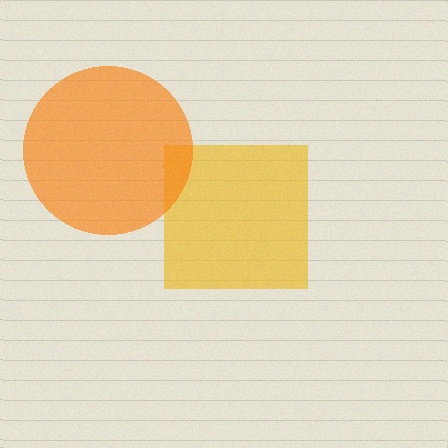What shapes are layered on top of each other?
The layered shapes are: a yellow square, an orange circle.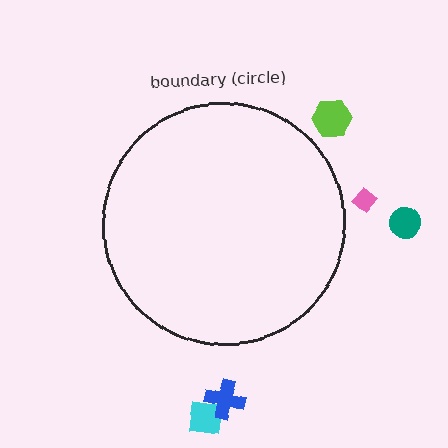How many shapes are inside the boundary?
0 inside, 5 outside.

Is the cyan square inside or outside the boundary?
Outside.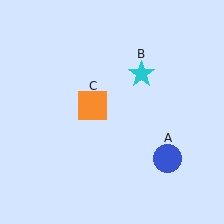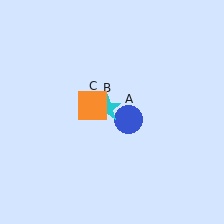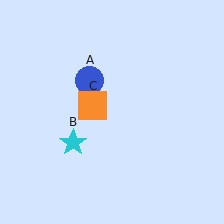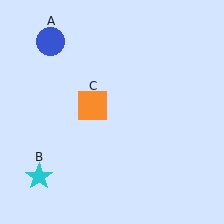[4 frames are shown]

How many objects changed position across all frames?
2 objects changed position: blue circle (object A), cyan star (object B).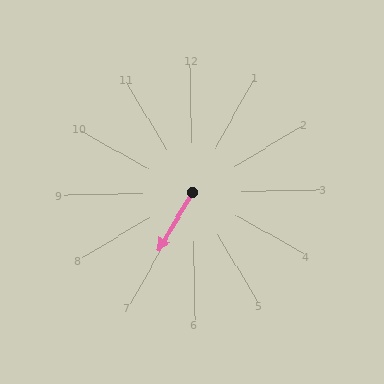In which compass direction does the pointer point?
Southwest.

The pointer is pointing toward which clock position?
Roughly 7 o'clock.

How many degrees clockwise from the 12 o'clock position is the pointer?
Approximately 212 degrees.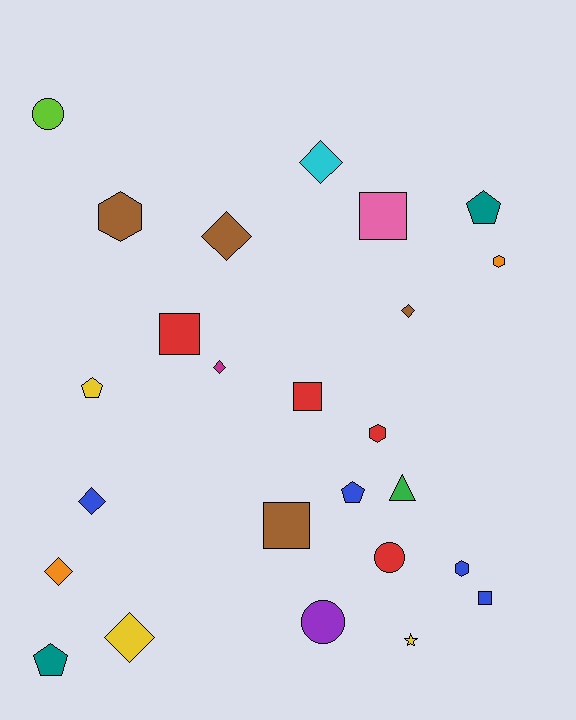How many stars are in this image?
There is 1 star.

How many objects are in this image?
There are 25 objects.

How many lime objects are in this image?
There is 1 lime object.